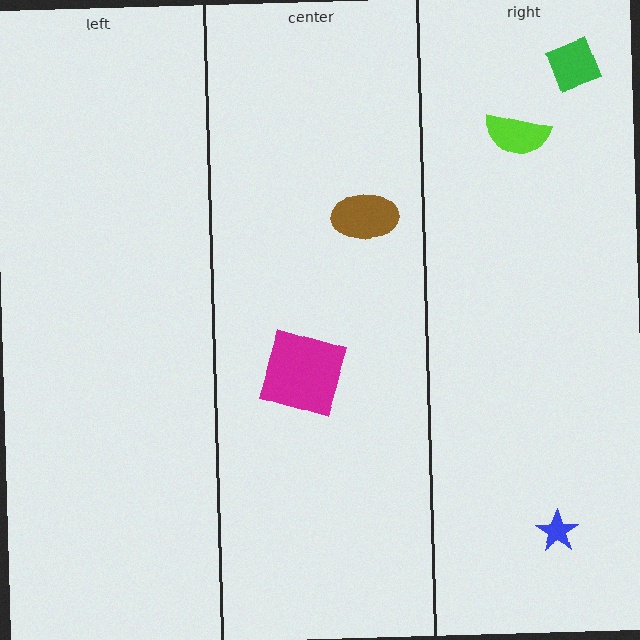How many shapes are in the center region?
2.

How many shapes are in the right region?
3.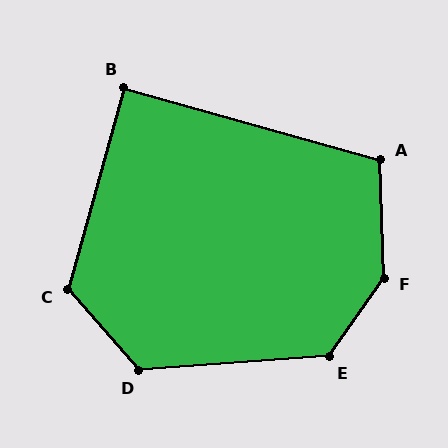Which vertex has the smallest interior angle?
B, at approximately 90 degrees.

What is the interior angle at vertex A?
Approximately 108 degrees (obtuse).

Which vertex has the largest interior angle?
F, at approximately 143 degrees.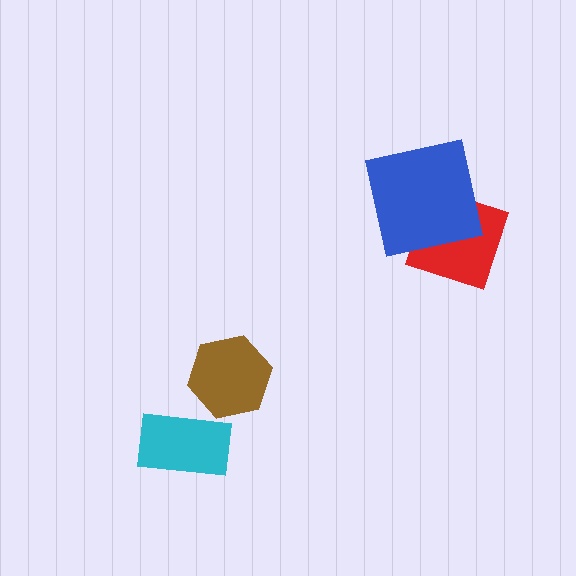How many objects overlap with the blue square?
1 object overlaps with the blue square.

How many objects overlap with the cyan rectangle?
0 objects overlap with the cyan rectangle.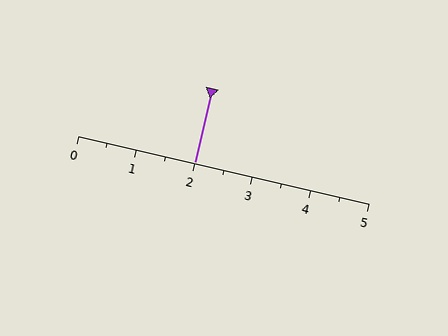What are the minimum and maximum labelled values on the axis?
The axis runs from 0 to 5.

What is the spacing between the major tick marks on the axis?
The major ticks are spaced 1 apart.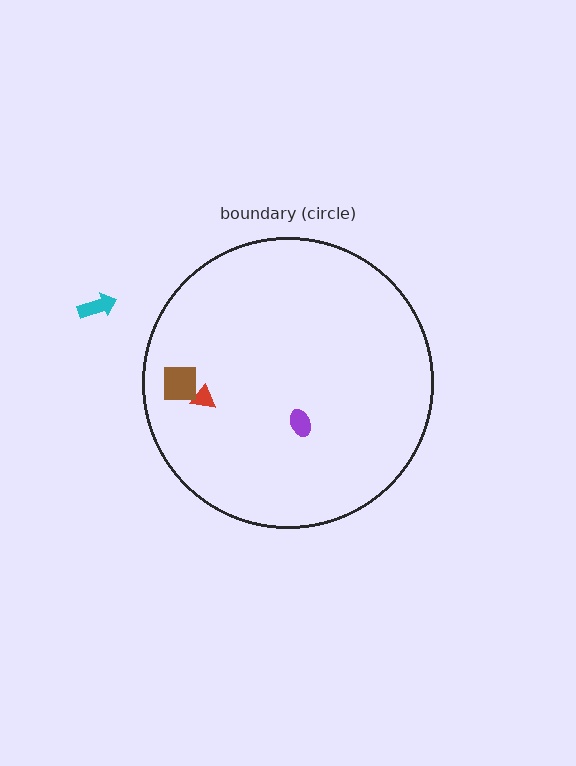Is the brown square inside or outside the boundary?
Inside.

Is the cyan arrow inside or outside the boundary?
Outside.